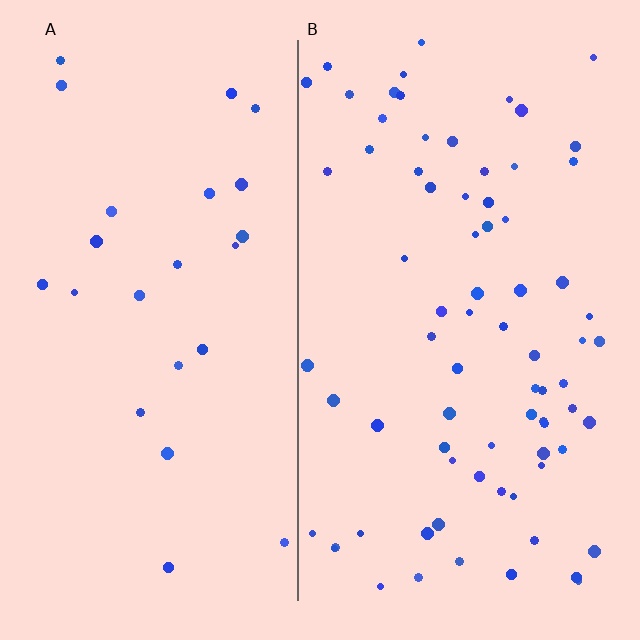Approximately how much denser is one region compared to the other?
Approximately 3.2× — region B over region A.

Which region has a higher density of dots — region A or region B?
B (the right).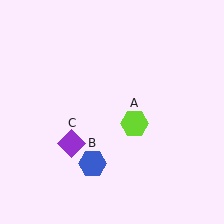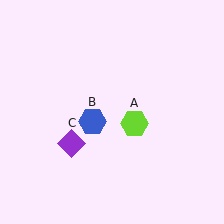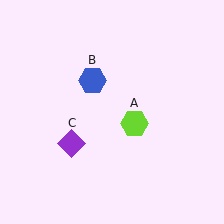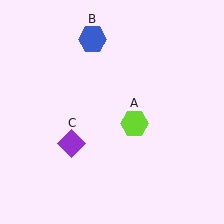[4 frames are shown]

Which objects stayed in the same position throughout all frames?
Lime hexagon (object A) and purple diamond (object C) remained stationary.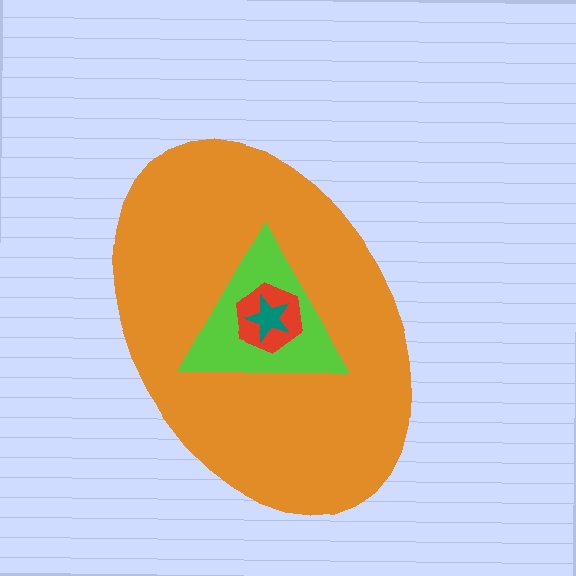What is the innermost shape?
The teal star.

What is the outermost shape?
The orange ellipse.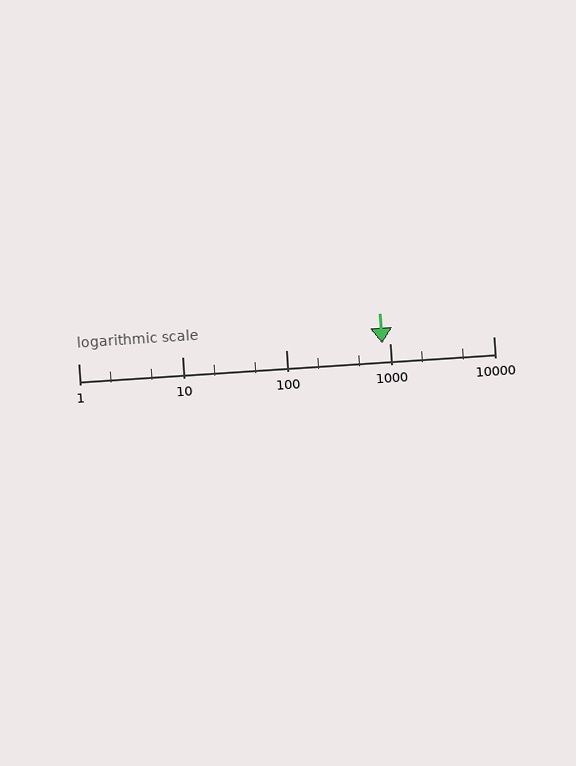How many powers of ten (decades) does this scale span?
The scale spans 4 decades, from 1 to 10000.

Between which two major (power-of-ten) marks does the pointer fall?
The pointer is between 100 and 1000.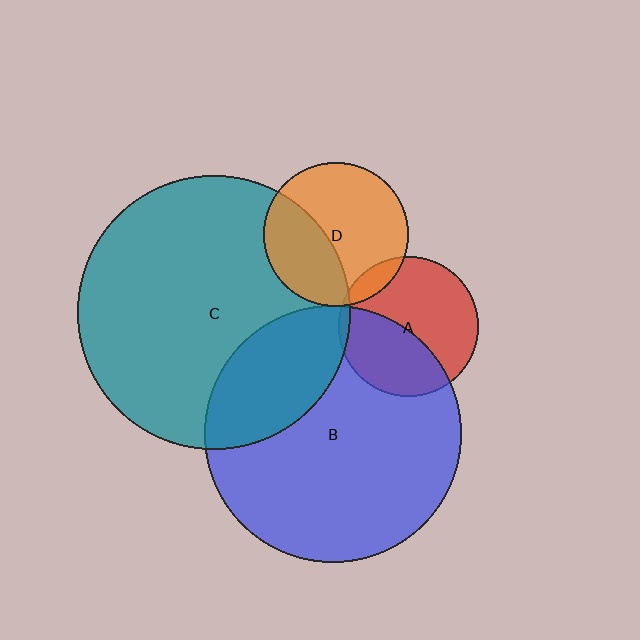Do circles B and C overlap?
Yes.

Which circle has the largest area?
Circle C (teal).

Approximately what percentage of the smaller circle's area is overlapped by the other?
Approximately 25%.